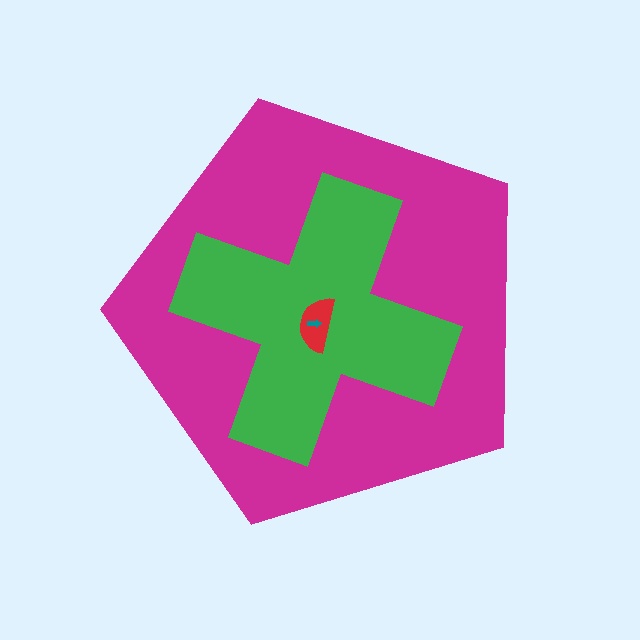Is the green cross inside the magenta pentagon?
Yes.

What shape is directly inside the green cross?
The red semicircle.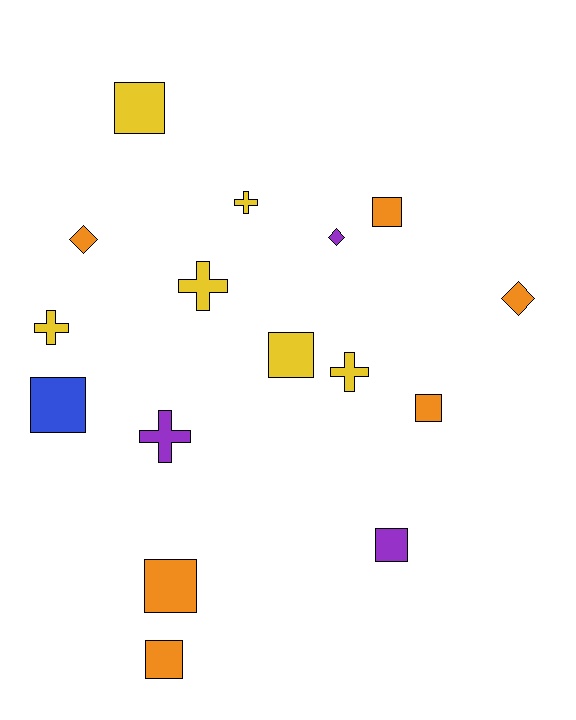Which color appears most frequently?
Orange, with 6 objects.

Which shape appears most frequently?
Square, with 8 objects.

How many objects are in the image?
There are 16 objects.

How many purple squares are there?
There is 1 purple square.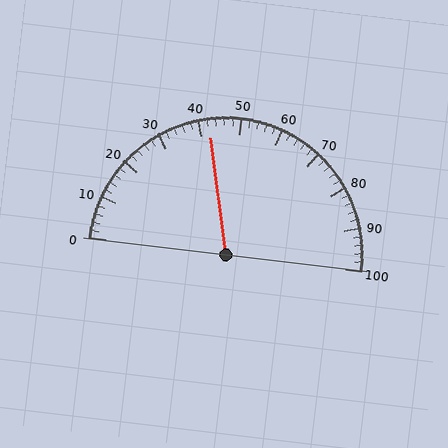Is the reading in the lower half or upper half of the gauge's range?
The reading is in the lower half of the range (0 to 100).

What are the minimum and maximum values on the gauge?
The gauge ranges from 0 to 100.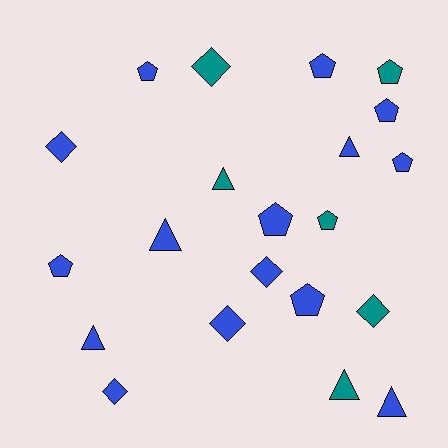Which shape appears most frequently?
Pentagon, with 9 objects.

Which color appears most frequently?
Blue, with 15 objects.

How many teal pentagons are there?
There are 2 teal pentagons.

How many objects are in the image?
There are 21 objects.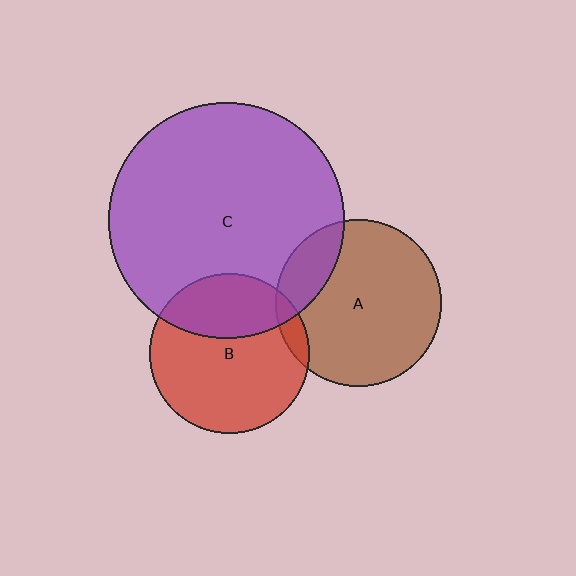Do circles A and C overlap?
Yes.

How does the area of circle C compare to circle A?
Approximately 2.0 times.